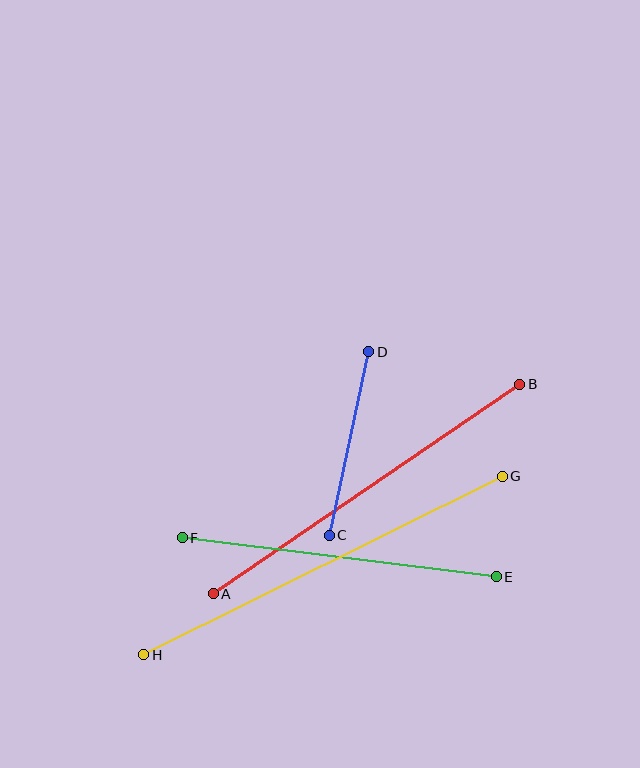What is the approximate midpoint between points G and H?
The midpoint is at approximately (323, 566) pixels.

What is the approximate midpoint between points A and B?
The midpoint is at approximately (367, 489) pixels.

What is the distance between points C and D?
The distance is approximately 188 pixels.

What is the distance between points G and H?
The distance is approximately 400 pixels.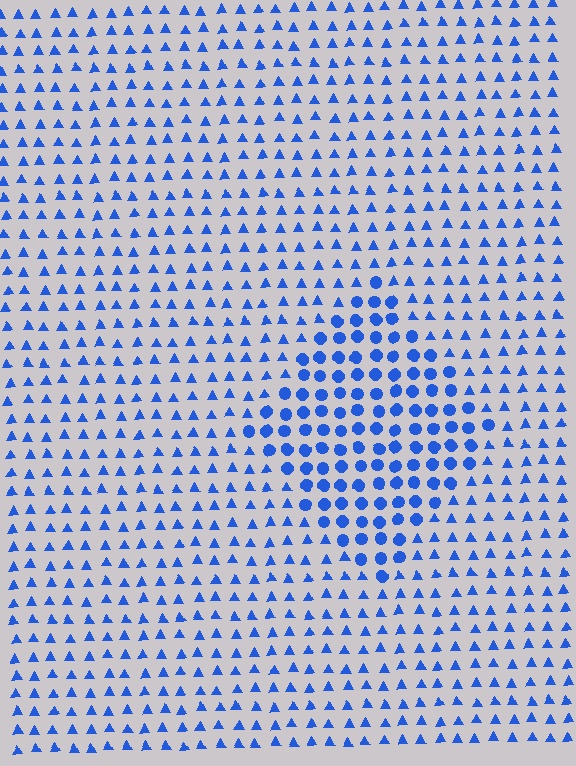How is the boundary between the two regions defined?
The boundary is defined by a change in element shape: circles inside vs. triangles outside. All elements share the same color and spacing.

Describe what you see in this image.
The image is filled with small blue elements arranged in a uniform grid. A diamond-shaped region contains circles, while the surrounding area contains triangles. The boundary is defined purely by the change in element shape.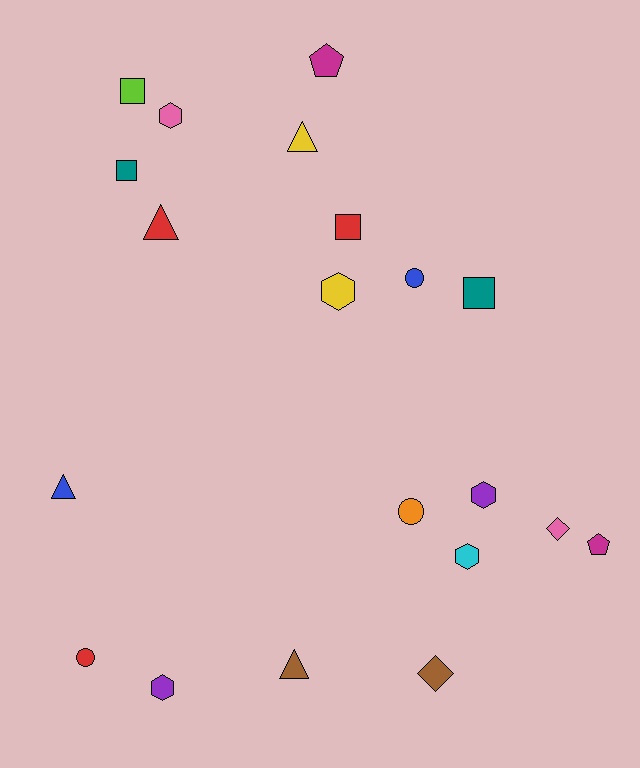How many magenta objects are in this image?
There are 2 magenta objects.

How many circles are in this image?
There are 3 circles.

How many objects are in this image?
There are 20 objects.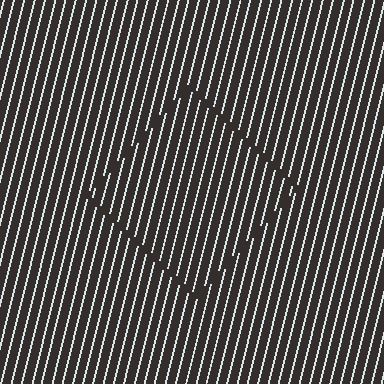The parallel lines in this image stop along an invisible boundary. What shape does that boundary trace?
An illusory square. The interior of the shape contains the same grating, shifted by half a period — the contour is defined by the phase discontinuity where line-ends from the inner and outer gratings abut.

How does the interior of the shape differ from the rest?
The interior of the shape contains the same grating, shifted by half a period — the contour is defined by the phase discontinuity where line-ends from the inner and outer gratings abut.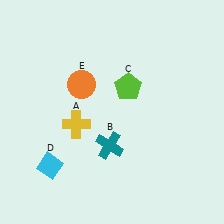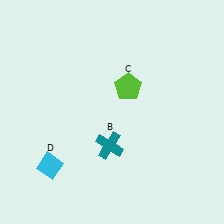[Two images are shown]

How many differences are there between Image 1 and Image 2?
There are 2 differences between the two images.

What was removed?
The orange circle (E), the yellow cross (A) were removed in Image 2.